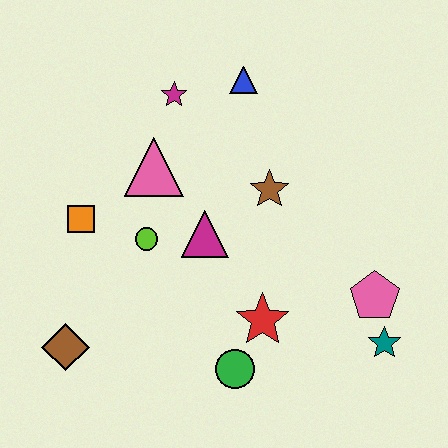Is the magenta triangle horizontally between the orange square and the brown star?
Yes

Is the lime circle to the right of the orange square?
Yes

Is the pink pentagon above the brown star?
No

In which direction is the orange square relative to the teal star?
The orange square is to the left of the teal star.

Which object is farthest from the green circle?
The blue triangle is farthest from the green circle.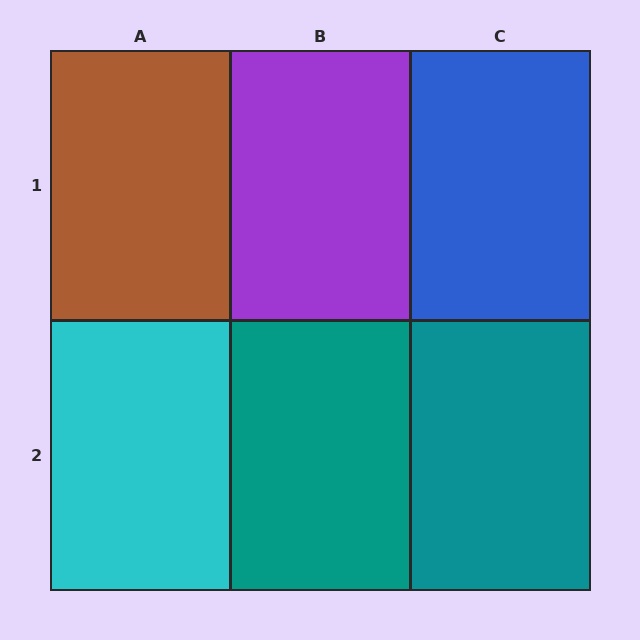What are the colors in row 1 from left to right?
Brown, purple, blue.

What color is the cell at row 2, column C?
Teal.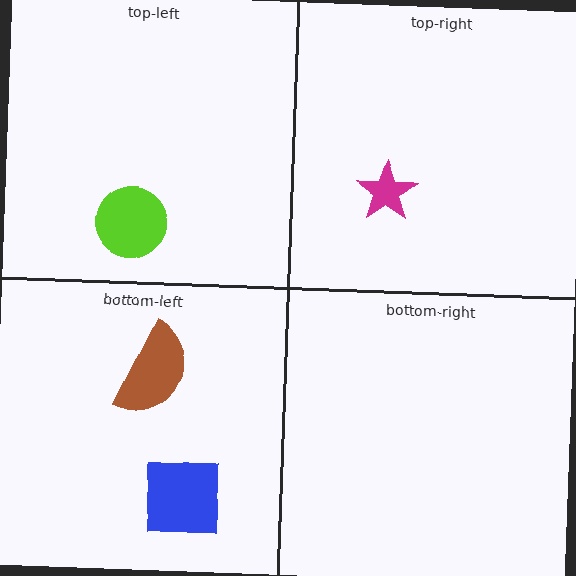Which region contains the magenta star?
The top-right region.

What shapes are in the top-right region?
The magenta star.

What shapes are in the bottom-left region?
The brown semicircle, the blue square.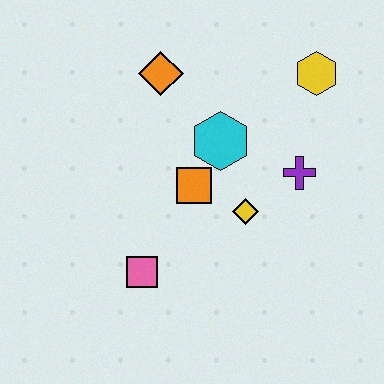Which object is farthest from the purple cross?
The pink square is farthest from the purple cross.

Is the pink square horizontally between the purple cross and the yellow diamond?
No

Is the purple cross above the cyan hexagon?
No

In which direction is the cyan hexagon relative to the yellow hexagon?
The cyan hexagon is to the left of the yellow hexagon.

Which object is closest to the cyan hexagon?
The orange square is closest to the cyan hexagon.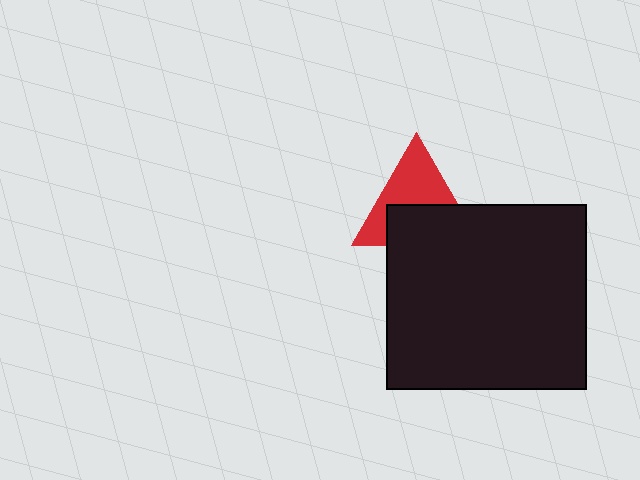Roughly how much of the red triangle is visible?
About half of it is visible (roughly 52%).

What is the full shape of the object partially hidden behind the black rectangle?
The partially hidden object is a red triangle.